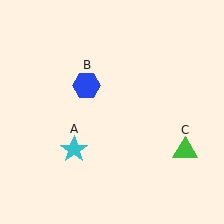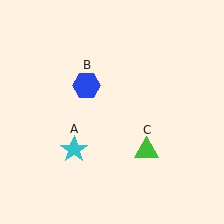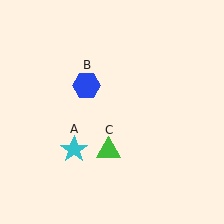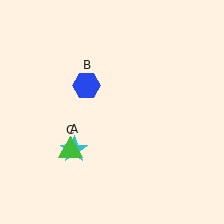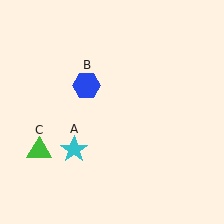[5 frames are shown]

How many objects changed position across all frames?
1 object changed position: green triangle (object C).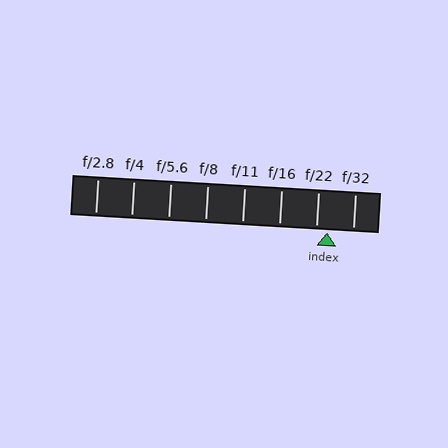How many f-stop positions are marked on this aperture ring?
There are 8 f-stop positions marked.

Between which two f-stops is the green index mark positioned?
The index mark is between f/22 and f/32.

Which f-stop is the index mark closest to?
The index mark is closest to f/22.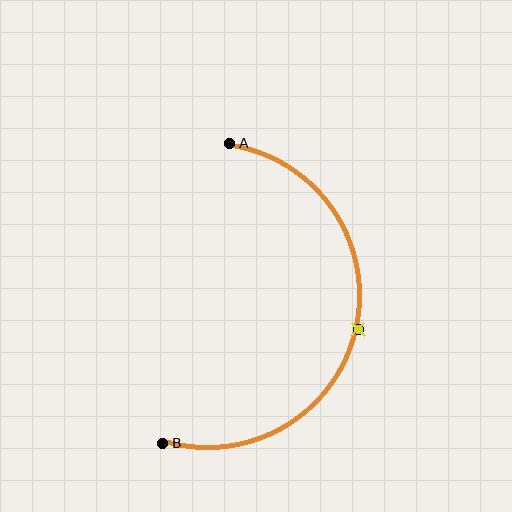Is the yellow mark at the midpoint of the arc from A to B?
Yes. The yellow mark lies on the arc at equal arc-length from both A and B — it is the arc midpoint.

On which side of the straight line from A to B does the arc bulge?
The arc bulges to the right of the straight line connecting A and B.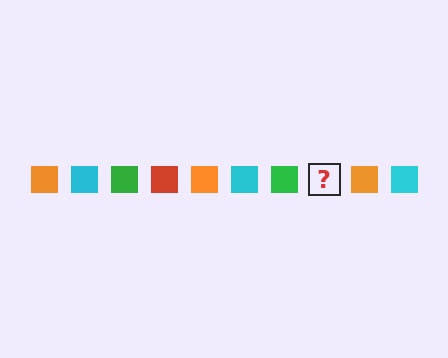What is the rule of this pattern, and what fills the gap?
The rule is that the pattern cycles through orange, cyan, green, red squares. The gap should be filled with a red square.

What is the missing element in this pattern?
The missing element is a red square.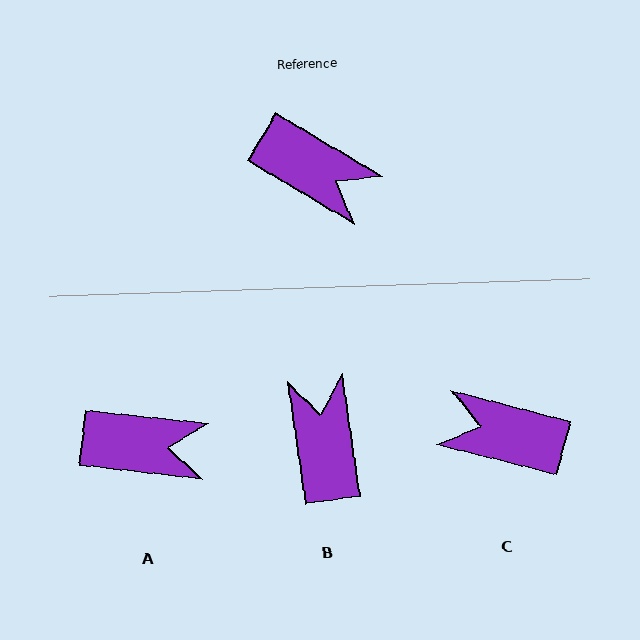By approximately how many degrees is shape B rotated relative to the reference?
Approximately 129 degrees counter-clockwise.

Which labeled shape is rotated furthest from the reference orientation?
C, about 163 degrees away.